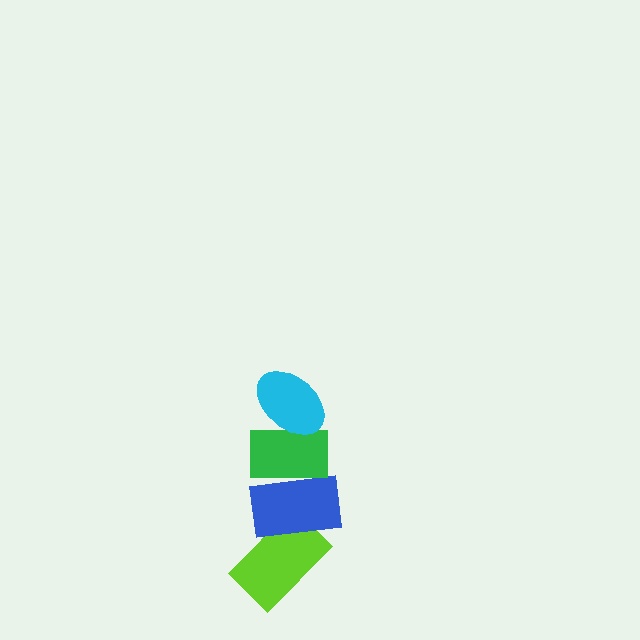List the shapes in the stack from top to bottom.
From top to bottom: the cyan ellipse, the green rectangle, the blue rectangle, the lime rectangle.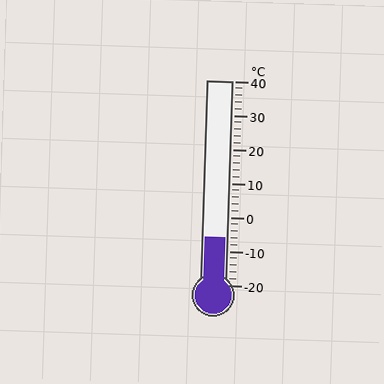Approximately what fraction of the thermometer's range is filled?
The thermometer is filled to approximately 25% of its range.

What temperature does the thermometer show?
The thermometer shows approximately -6°C.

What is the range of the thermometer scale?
The thermometer scale ranges from -20°C to 40°C.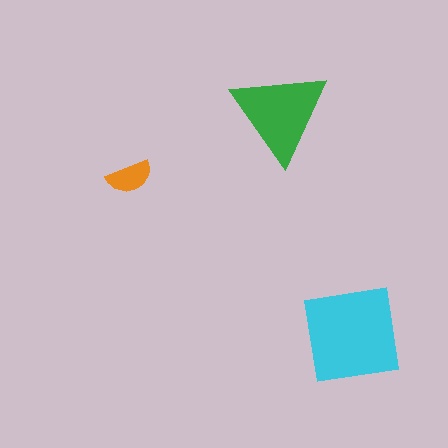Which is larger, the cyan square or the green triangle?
The cyan square.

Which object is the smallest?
The orange semicircle.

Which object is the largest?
The cyan square.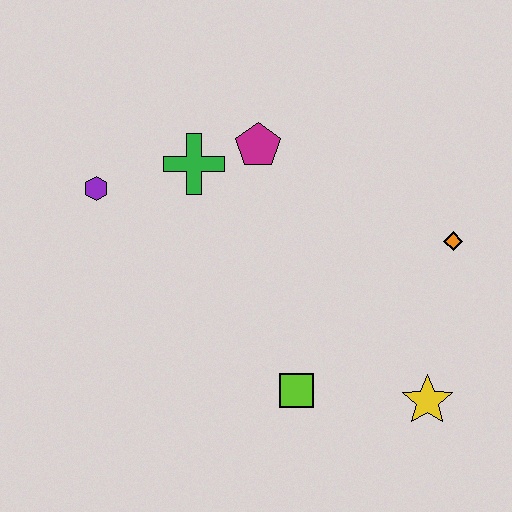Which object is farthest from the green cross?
The yellow star is farthest from the green cross.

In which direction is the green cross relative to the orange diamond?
The green cross is to the left of the orange diamond.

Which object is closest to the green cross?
The magenta pentagon is closest to the green cross.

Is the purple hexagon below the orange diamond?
No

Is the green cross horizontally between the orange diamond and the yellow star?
No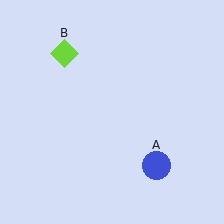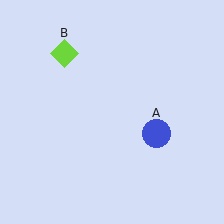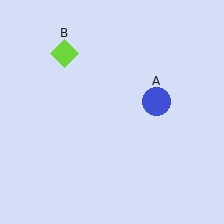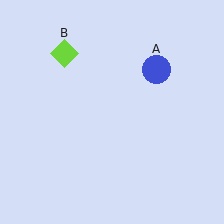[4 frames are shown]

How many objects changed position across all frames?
1 object changed position: blue circle (object A).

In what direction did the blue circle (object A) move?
The blue circle (object A) moved up.